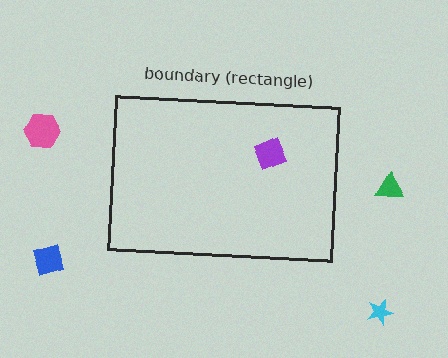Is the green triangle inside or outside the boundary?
Outside.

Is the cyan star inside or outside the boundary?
Outside.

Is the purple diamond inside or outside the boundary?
Inside.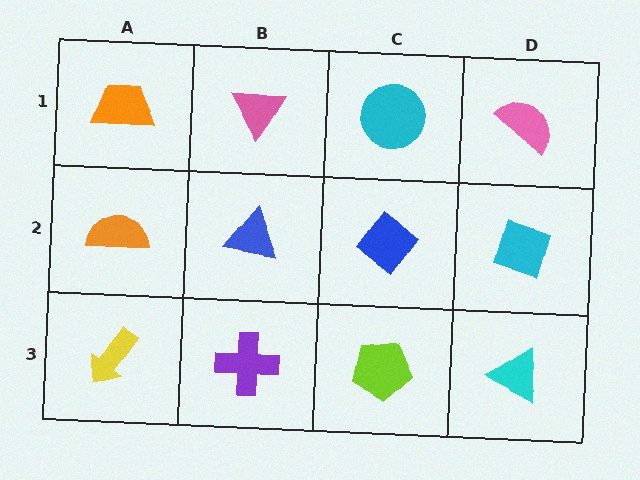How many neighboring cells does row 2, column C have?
4.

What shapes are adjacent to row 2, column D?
A pink semicircle (row 1, column D), a cyan triangle (row 3, column D), a blue diamond (row 2, column C).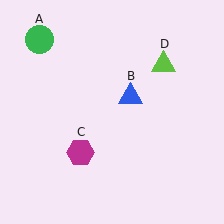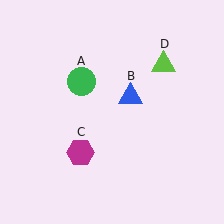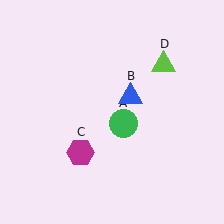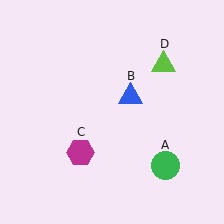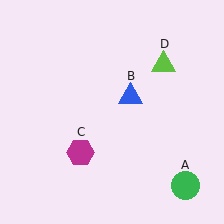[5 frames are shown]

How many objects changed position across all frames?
1 object changed position: green circle (object A).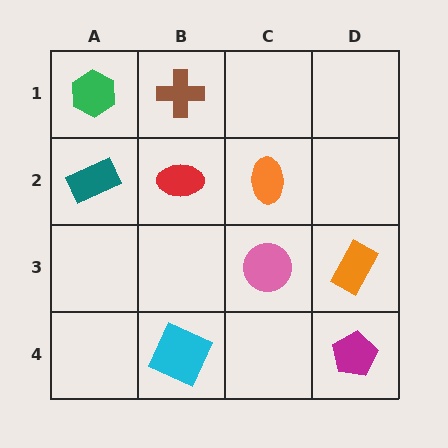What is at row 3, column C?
A pink circle.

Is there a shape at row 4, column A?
No, that cell is empty.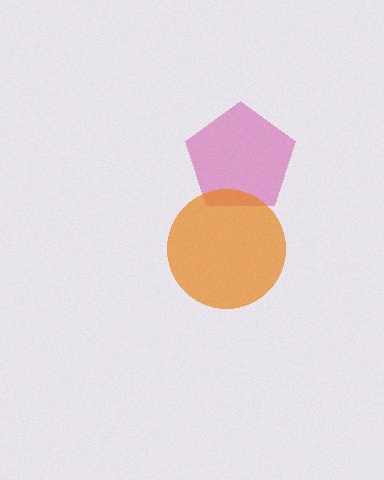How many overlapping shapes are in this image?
There are 2 overlapping shapes in the image.